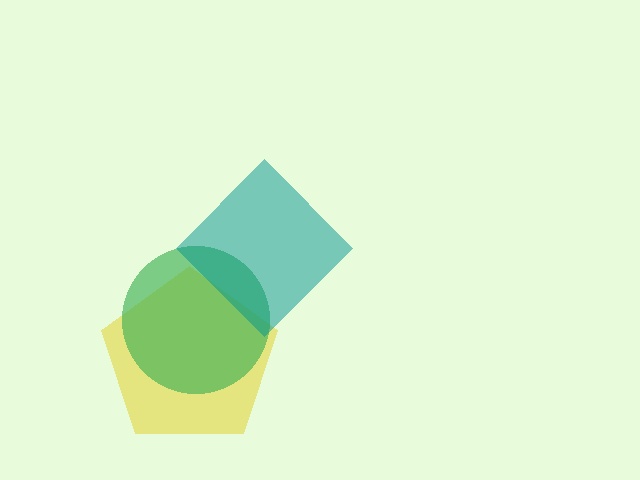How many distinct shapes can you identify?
There are 3 distinct shapes: a yellow pentagon, a green circle, a teal diamond.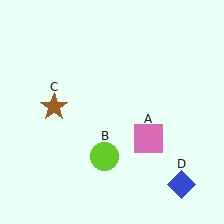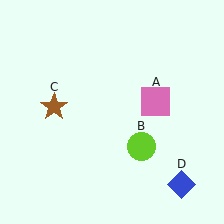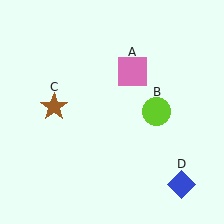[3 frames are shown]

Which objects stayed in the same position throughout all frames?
Brown star (object C) and blue diamond (object D) remained stationary.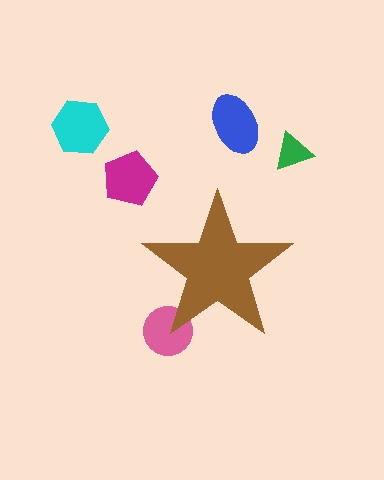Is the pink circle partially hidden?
Yes, the pink circle is partially hidden behind the brown star.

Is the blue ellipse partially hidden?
No, the blue ellipse is fully visible.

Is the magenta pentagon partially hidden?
No, the magenta pentagon is fully visible.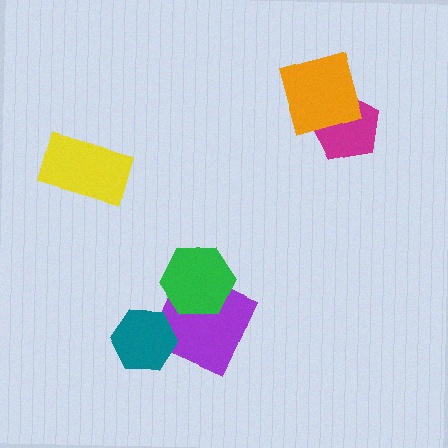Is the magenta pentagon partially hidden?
Yes, it is partially covered by another shape.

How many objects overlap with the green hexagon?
1 object overlaps with the green hexagon.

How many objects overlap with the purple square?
2 objects overlap with the purple square.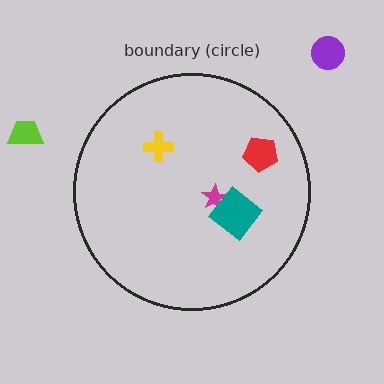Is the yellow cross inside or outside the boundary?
Inside.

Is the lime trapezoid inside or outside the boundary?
Outside.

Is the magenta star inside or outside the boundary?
Inside.